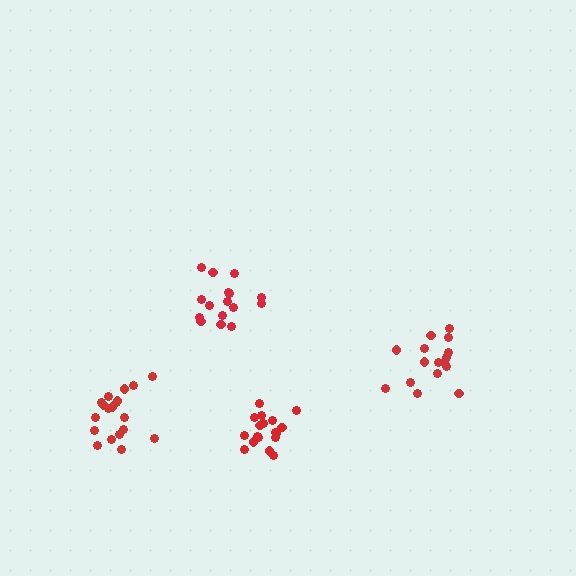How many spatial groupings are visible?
There are 4 spatial groupings.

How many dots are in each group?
Group 1: 16 dots, Group 2: 16 dots, Group 3: 18 dots, Group 4: 19 dots (69 total).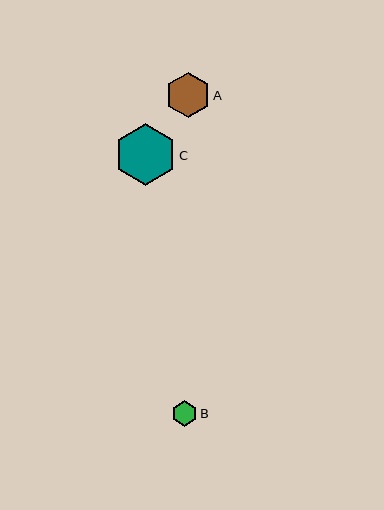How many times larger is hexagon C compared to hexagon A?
Hexagon C is approximately 1.4 times the size of hexagon A.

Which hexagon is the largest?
Hexagon C is the largest with a size of approximately 62 pixels.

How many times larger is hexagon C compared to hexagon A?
Hexagon C is approximately 1.4 times the size of hexagon A.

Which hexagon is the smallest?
Hexagon B is the smallest with a size of approximately 25 pixels.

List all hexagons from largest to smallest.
From largest to smallest: C, A, B.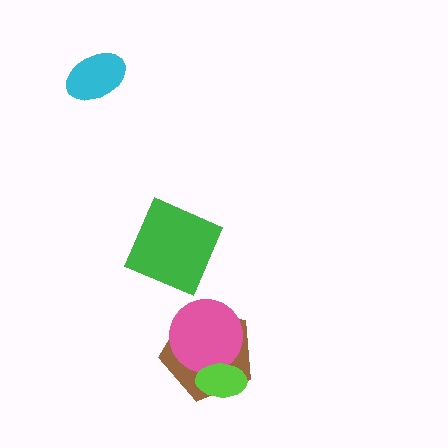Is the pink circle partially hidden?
Yes, it is partially covered by another shape.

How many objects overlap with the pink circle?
2 objects overlap with the pink circle.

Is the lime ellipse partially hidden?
No, no other shape covers it.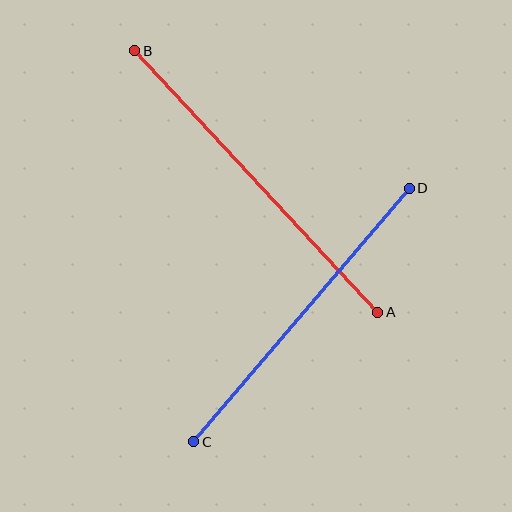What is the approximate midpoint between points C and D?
The midpoint is at approximately (301, 315) pixels.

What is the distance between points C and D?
The distance is approximately 333 pixels.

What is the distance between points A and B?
The distance is approximately 357 pixels.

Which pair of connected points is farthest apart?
Points A and B are farthest apart.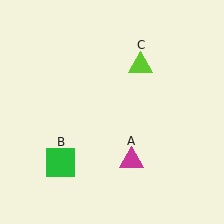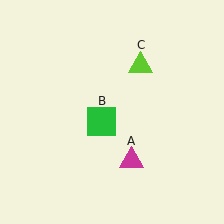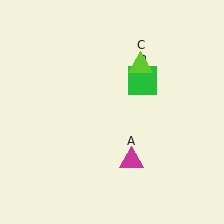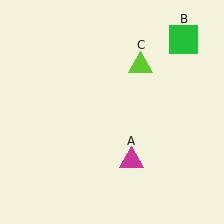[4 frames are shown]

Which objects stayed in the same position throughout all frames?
Magenta triangle (object A) and lime triangle (object C) remained stationary.